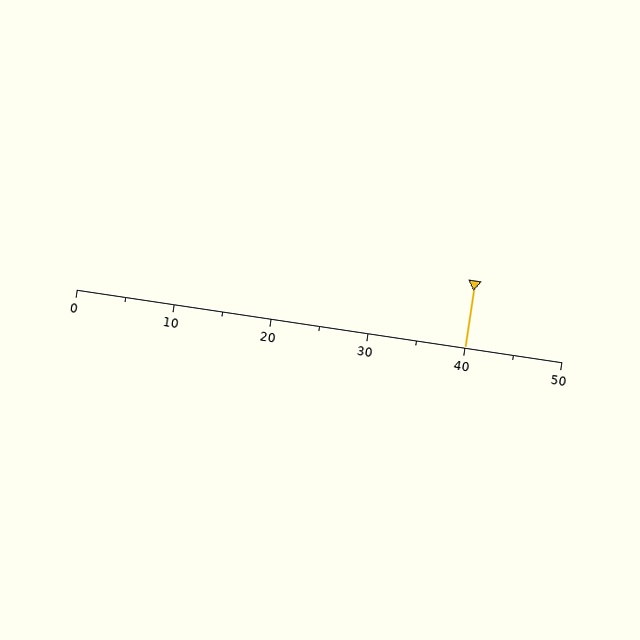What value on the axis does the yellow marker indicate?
The marker indicates approximately 40.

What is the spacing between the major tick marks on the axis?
The major ticks are spaced 10 apart.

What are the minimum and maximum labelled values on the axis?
The axis runs from 0 to 50.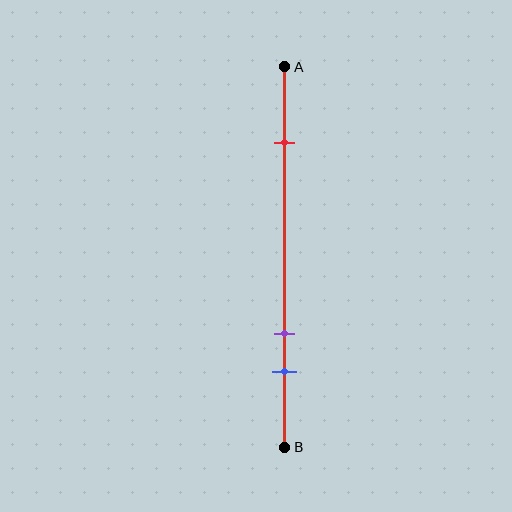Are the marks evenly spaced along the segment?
No, the marks are not evenly spaced.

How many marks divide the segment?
There are 3 marks dividing the segment.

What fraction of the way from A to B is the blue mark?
The blue mark is approximately 80% (0.8) of the way from A to B.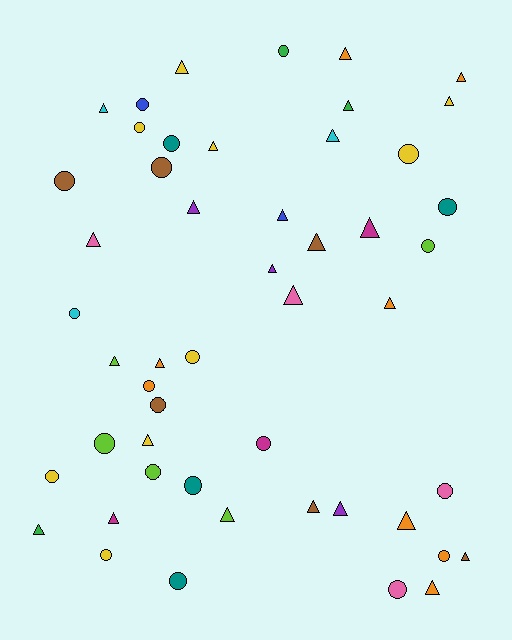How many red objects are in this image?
There are no red objects.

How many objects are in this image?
There are 50 objects.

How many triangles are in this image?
There are 27 triangles.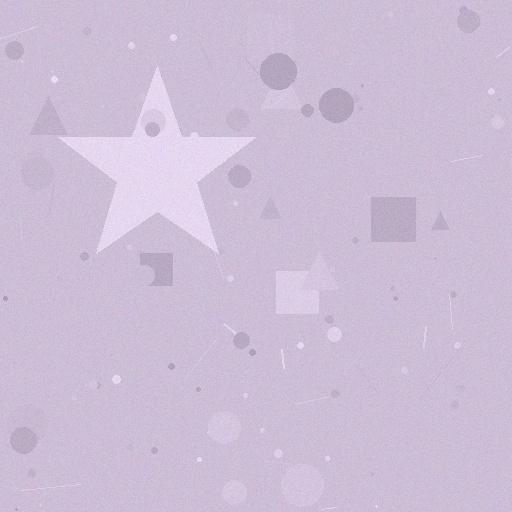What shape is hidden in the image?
A star is hidden in the image.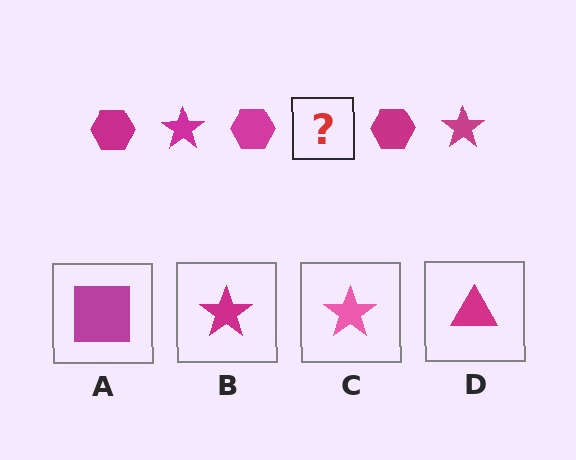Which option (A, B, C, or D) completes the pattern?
B.